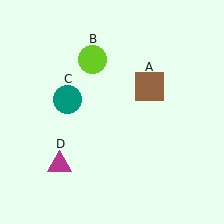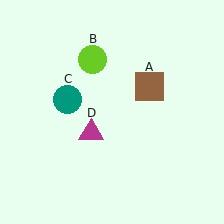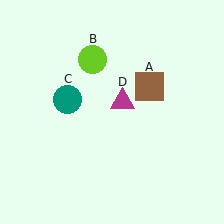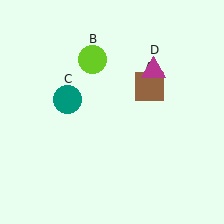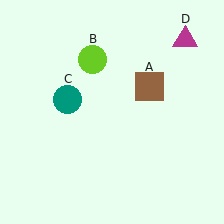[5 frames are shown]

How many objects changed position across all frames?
1 object changed position: magenta triangle (object D).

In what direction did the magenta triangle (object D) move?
The magenta triangle (object D) moved up and to the right.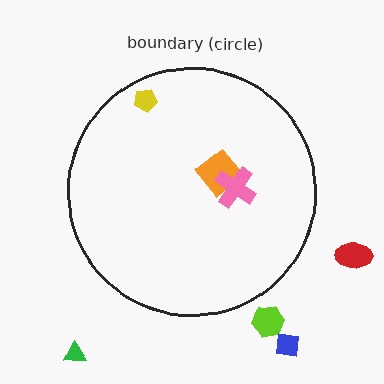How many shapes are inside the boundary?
3 inside, 4 outside.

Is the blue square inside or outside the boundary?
Outside.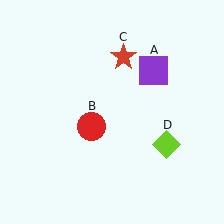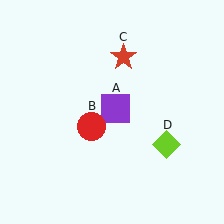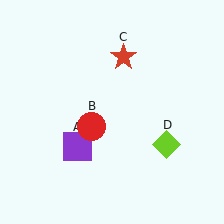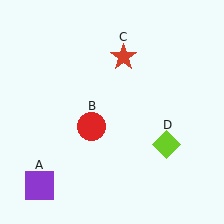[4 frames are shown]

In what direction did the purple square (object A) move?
The purple square (object A) moved down and to the left.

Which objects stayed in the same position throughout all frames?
Red circle (object B) and red star (object C) and lime diamond (object D) remained stationary.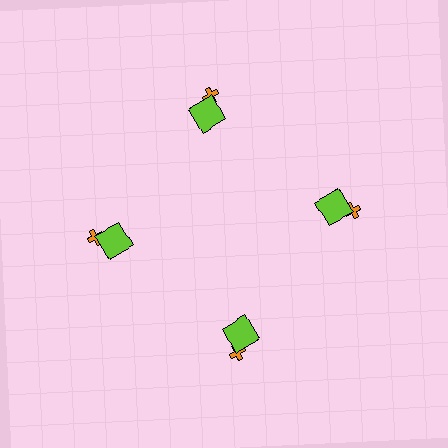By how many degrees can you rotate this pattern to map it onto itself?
The pattern maps onto itself every 90 degrees of rotation.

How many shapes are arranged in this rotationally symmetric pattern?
There are 8 shapes, arranged in 4 groups of 2.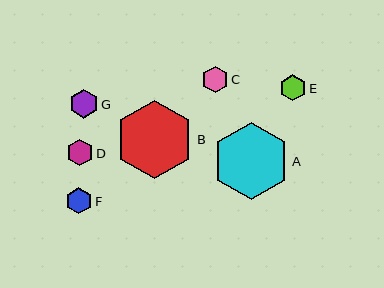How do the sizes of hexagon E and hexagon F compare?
Hexagon E and hexagon F are approximately the same size.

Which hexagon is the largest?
Hexagon B is the largest with a size of approximately 78 pixels.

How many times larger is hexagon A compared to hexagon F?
Hexagon A is approximately 3.0 times the size of hexagon F.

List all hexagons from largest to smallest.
From largest to smallest: B, A, G, D, C, E, F.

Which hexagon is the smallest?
Hexagon F is the smallest with a size of approximately 26 pixels.